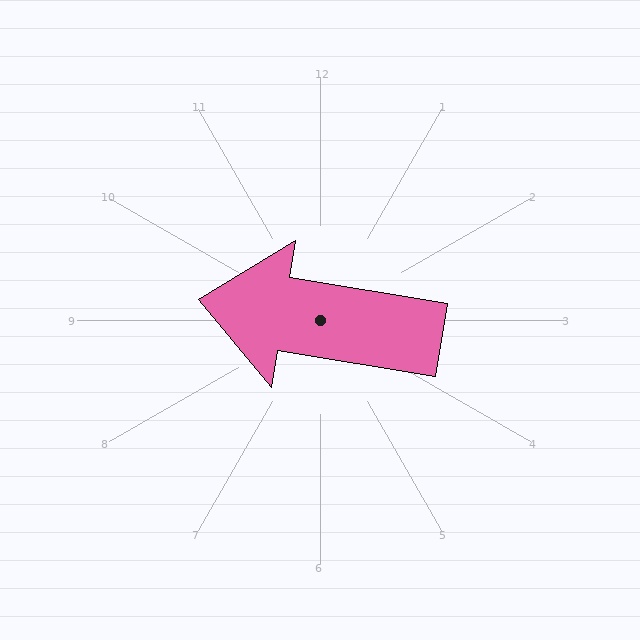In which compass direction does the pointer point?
West.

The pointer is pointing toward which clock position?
Roughly 9 o'clock.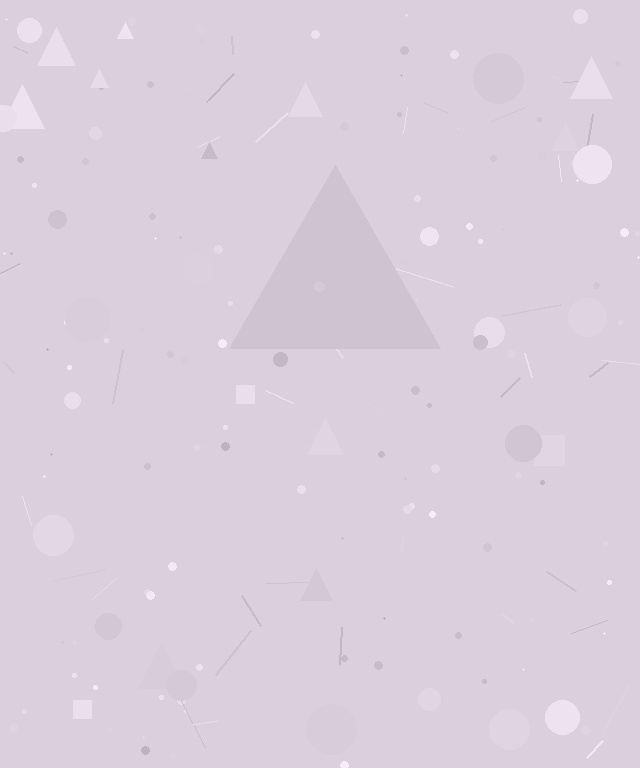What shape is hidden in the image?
A triangle is hidden in the image.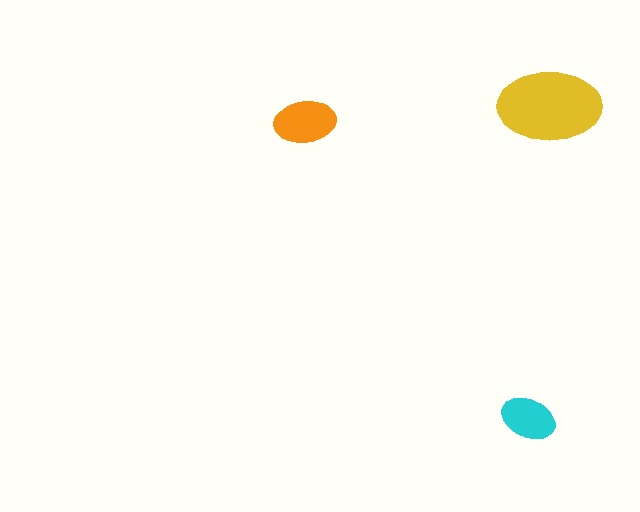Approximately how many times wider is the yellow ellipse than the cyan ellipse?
About 2 times wider.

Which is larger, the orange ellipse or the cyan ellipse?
The orange one.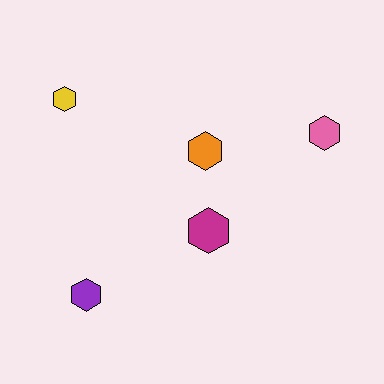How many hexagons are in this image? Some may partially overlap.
There are 5 hexagons.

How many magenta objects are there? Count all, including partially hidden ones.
There is 1 magenta object.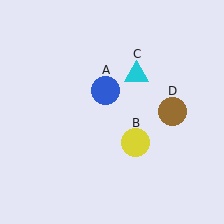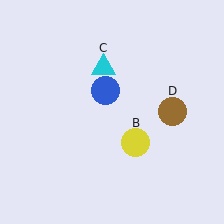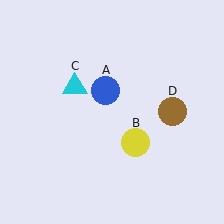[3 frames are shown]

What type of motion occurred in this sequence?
The cyan triangle (object C) rotated counterclockwise around the center of the scene.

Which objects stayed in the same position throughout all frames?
Blue circle (object A) and yellow circle (object B) and brown circle (object D) remained stationary.